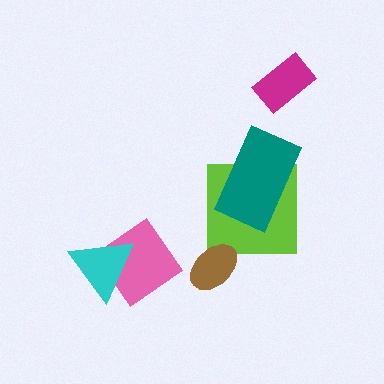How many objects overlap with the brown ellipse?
0 objects overlap with the brown ellipse.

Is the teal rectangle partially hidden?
No, no other shape covers it.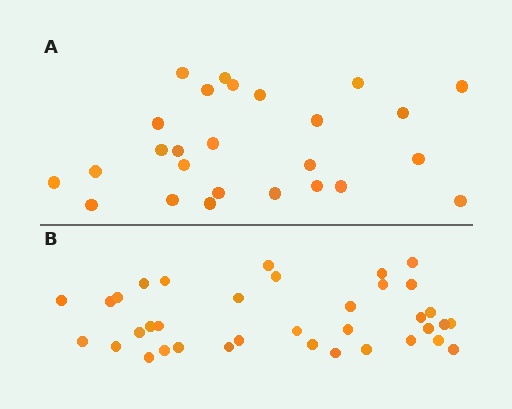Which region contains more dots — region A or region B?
Region B (the bottom region) has more dots.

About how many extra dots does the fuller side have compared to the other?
Region B has roughly 10 or so more dots than region A.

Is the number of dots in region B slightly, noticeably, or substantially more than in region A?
Region B has noticeably more, but not dramatically so. The ratio is roughly 1.4 to 1.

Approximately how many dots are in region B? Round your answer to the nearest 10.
About 40 dots. (The exact count is 36, which rounds to 40.)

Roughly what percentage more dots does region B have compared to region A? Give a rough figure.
About 40% more.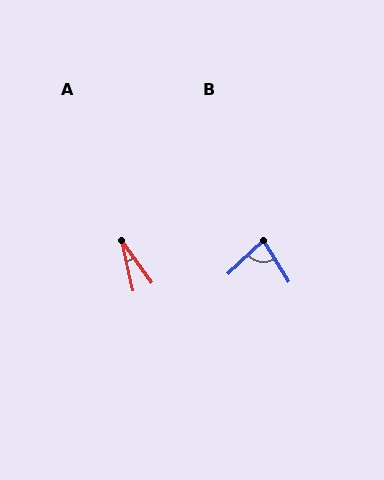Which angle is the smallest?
A, at approximately 23 degrees.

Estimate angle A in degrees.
Approximately 23 degrees.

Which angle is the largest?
B, at approximately 78 degrees.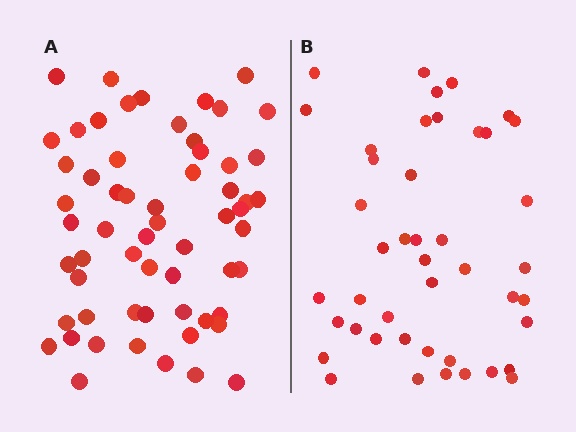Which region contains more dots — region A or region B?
Region A (the left region) has more dots.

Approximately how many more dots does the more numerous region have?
Region A has approximately 15 more dots than region B.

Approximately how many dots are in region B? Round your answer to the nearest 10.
About 40 dots. (The exact count is 44, which rounds to 40.)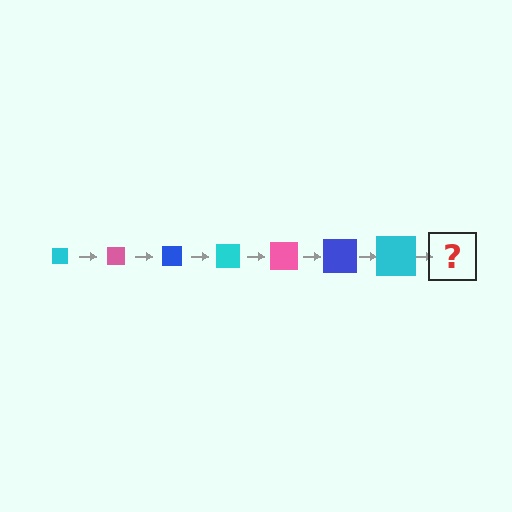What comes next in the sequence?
The next element should be a pink square, larger than the previous one.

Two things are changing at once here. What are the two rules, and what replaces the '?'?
The two rules are that the square grows larger each step and the color cycles through cyan, pink, and blue. The '?' should be a pink square, larger than the previous one.